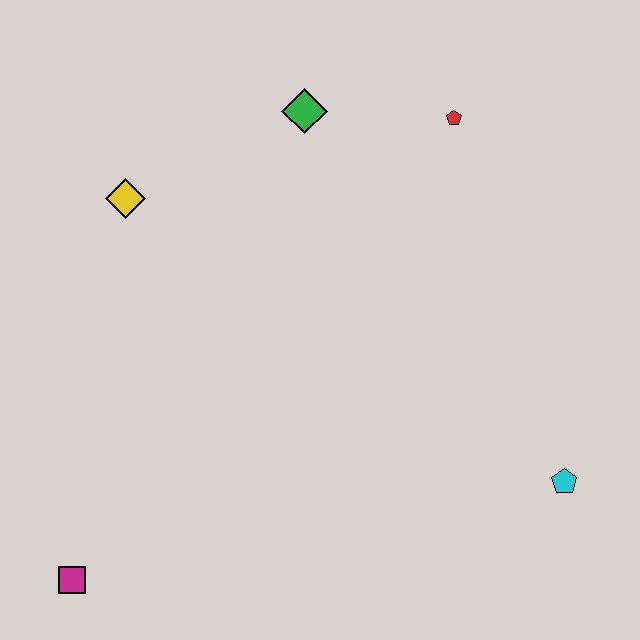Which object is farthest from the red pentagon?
The magenta square is farthest from the red pentagon.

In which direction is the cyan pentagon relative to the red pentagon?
The cyan pentagon is below the red pentagon.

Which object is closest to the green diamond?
The red pentagon is closest to the green diamond.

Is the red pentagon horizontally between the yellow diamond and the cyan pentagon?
Yes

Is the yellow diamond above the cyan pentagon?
Yes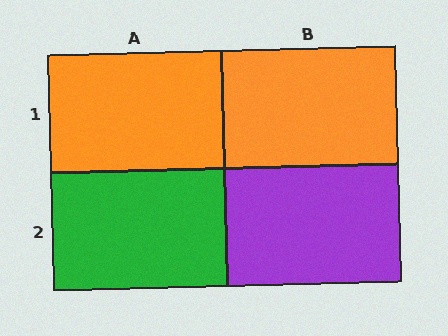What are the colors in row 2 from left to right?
Green, purple.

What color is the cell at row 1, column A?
Orange.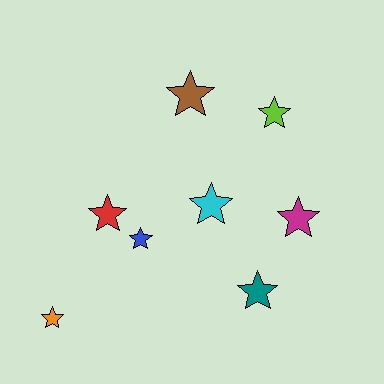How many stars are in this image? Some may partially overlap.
There are 8 stars.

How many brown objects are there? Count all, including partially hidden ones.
There is 1 brown object.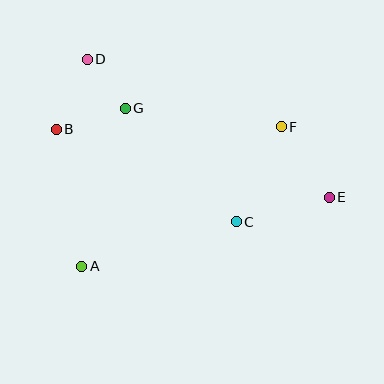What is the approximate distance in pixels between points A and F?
The distance between A and F is approximately 243 pixels.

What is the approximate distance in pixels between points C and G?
The distance between C and G is approximately 159 pixels.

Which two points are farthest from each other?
Points B and E are farthest from each other.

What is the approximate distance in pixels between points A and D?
The distance between A and D is approximately 207 pixels.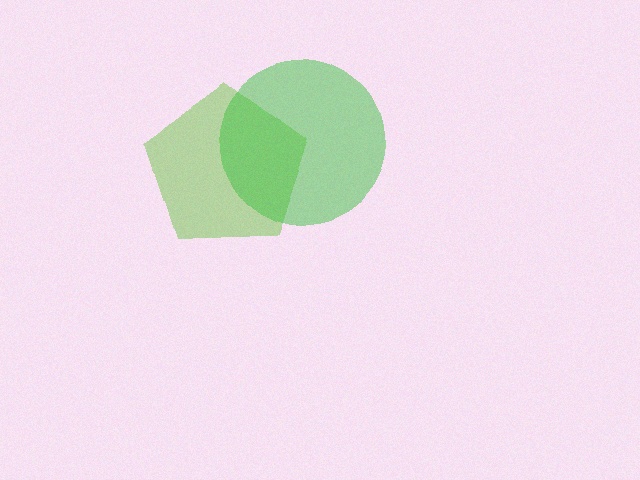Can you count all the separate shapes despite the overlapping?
Yes, there are 2 separate shapes.